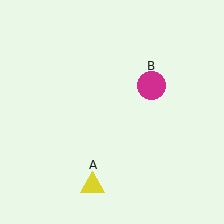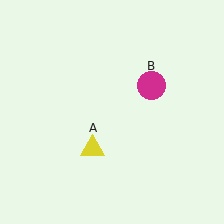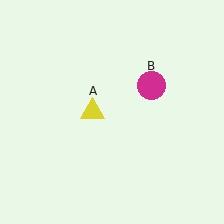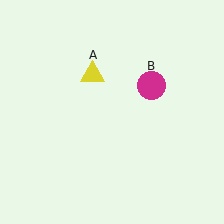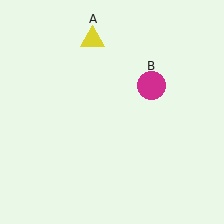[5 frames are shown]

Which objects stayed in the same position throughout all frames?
Magenta circle (object B) remained stationary.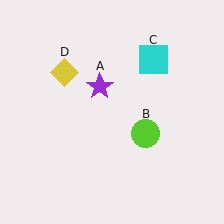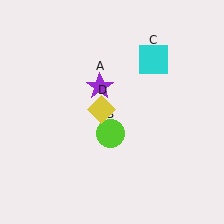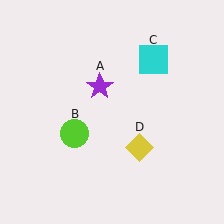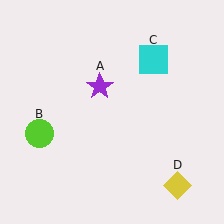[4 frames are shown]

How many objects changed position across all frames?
2 objects changed position: lime circle (object B), yellow diamond (object D).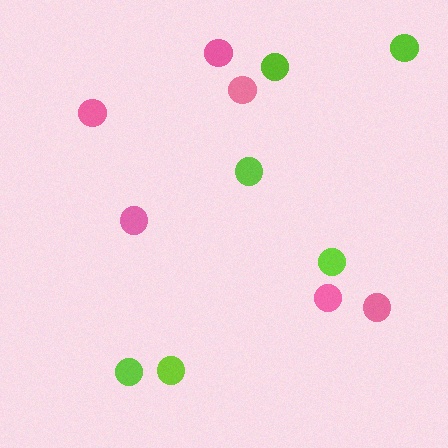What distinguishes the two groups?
There are 2 groups: one group of pink circles (6) and one group of lime circles (6).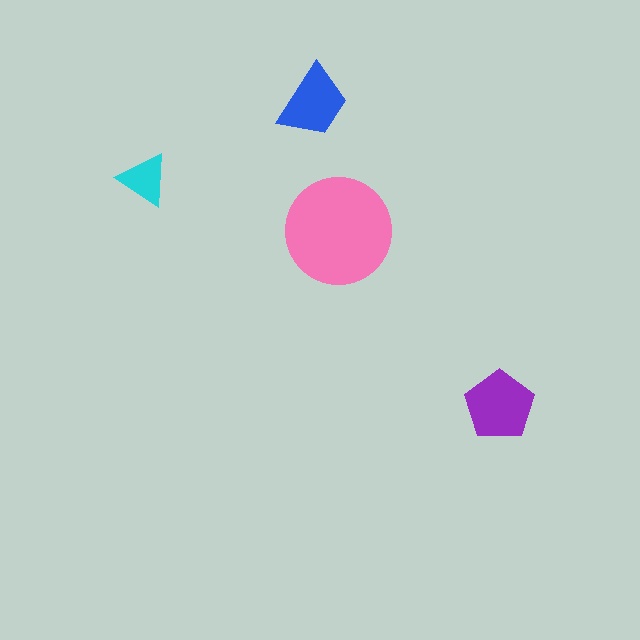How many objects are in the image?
There are 4 objects in the image.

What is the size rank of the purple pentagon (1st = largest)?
2nd.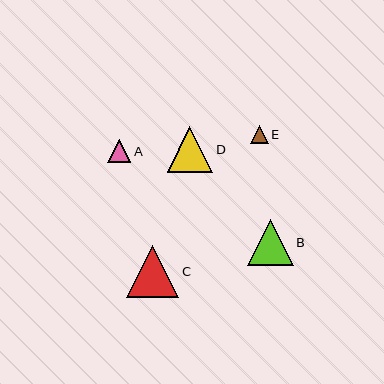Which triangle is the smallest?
Triangle E is the smallest with a size of approximately 18 pixels.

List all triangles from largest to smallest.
From largest to smallest: C, B, D, A, E.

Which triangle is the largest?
Triangle C is the largest with a size of approximately 52 pixels.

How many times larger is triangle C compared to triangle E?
Triangle C is approximately 2.9 times the size of triangle E.